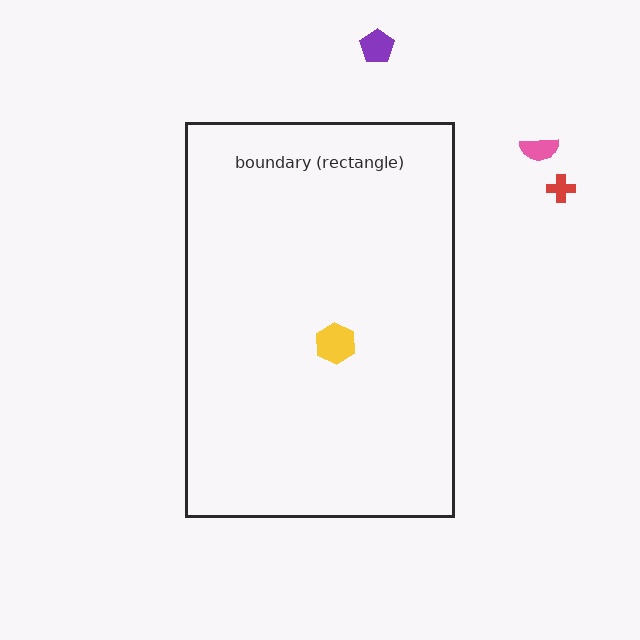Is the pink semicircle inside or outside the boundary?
Outside.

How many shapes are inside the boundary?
1 inside, 3 outside.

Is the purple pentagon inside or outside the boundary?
Outside.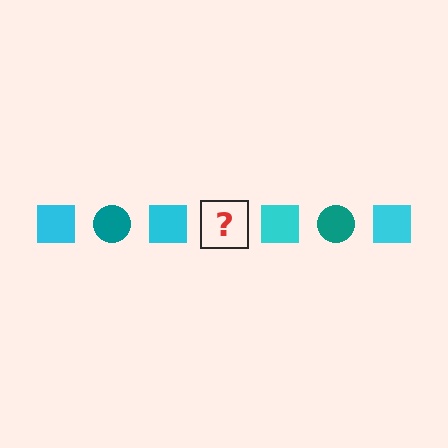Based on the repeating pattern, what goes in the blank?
The blank should be a teal circle.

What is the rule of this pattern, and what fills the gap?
The rule is that the pattern alternates between cyan square and teal circle. The gap should be filled with a teal circle.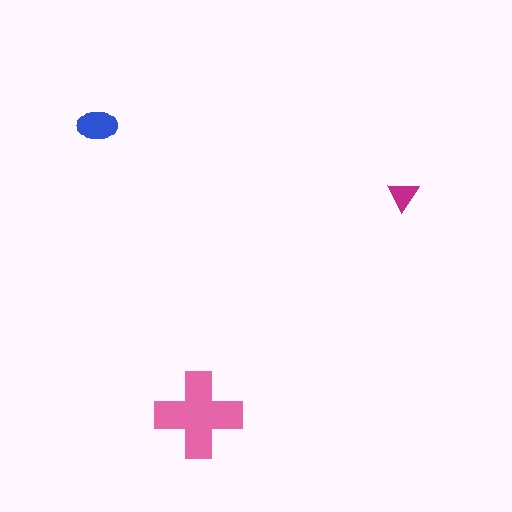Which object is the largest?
The pink cross.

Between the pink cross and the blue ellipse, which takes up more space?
The pink cross.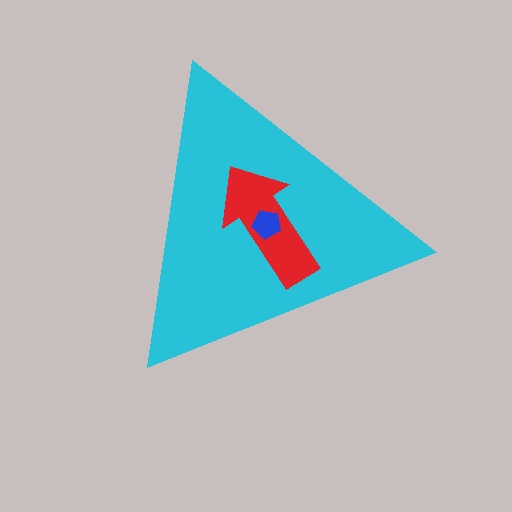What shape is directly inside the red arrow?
The blue pentagon.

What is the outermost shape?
The cyan triangle.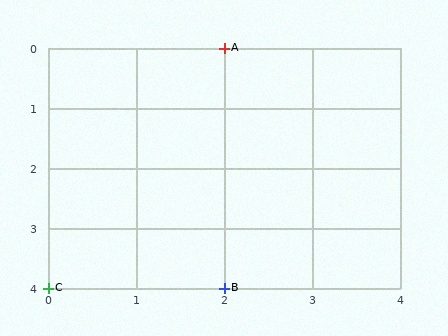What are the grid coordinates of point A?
Point A is at grid coordinates (2, 0).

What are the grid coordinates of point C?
Point C is at grid coordinates (0, 4).